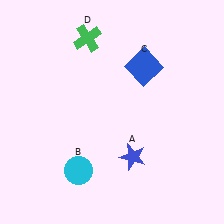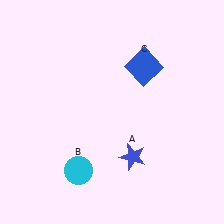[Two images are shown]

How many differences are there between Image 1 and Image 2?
There is 1 difference between the two images.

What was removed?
The green cross (D) was removed in Image 2.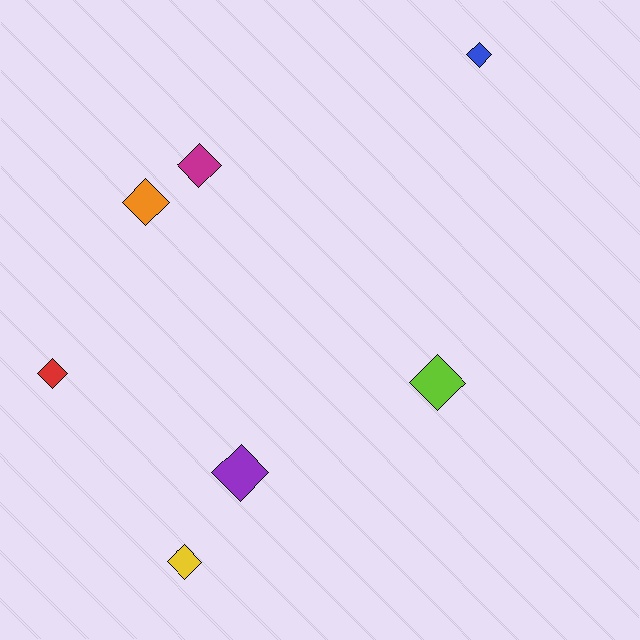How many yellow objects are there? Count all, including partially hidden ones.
There is 1 yellow object.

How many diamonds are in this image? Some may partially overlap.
There are 7 diamonds.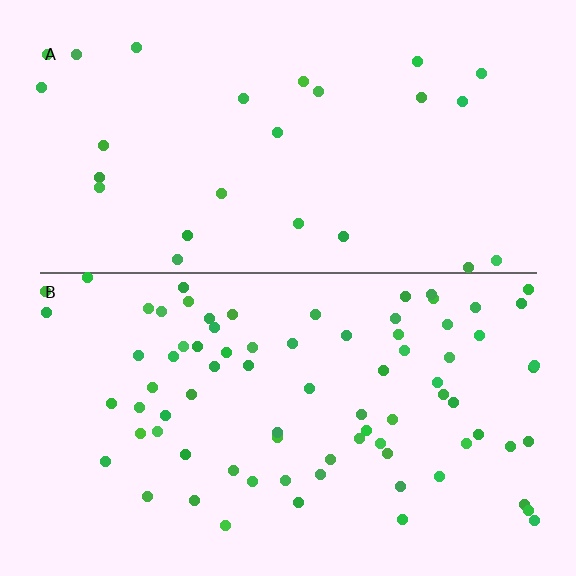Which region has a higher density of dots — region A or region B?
B (the bottom).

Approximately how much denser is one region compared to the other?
Approximately 3.0× — region B over region A.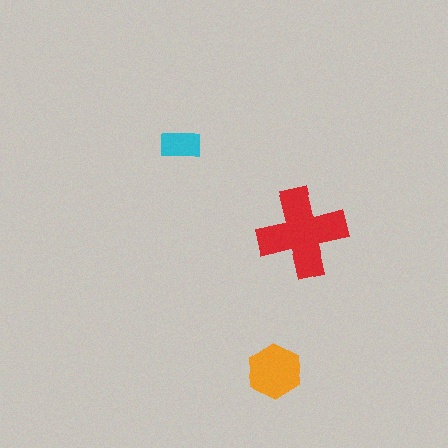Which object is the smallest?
The cyan rectangle.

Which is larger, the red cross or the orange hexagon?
The red cross.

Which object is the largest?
The red cross.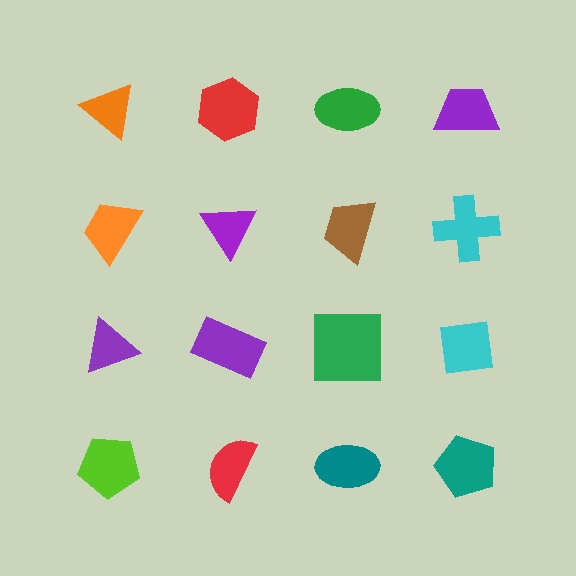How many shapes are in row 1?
4 shapes.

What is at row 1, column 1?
An orange triangle.